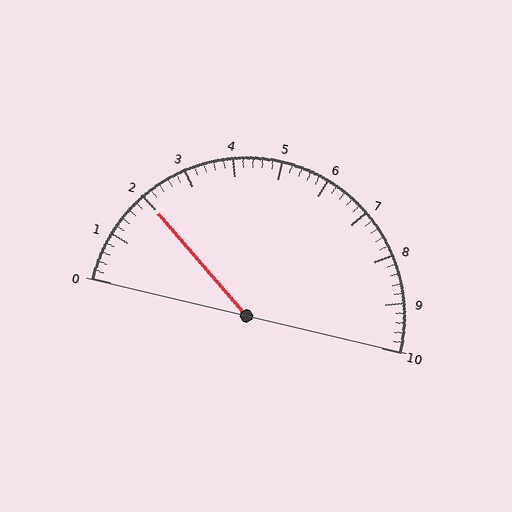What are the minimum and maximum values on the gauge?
The gauge ranges from 0 to 10.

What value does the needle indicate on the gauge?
The needle indicates approximately 2.0.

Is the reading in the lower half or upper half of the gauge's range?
The reading is in the lower half of the range (0 to 10).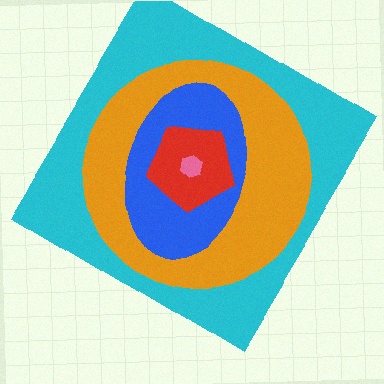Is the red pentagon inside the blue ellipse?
Yes.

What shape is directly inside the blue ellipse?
The red pentagon.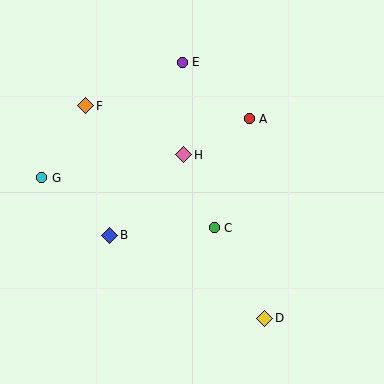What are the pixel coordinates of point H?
Point H is at (184, 155).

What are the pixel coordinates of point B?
Point B is at (110, 235).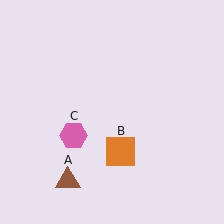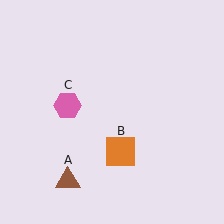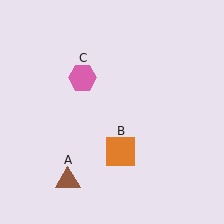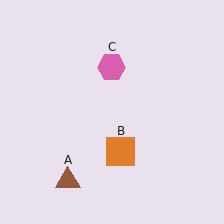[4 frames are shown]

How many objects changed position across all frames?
1 object changed position: pink hexagon (object C).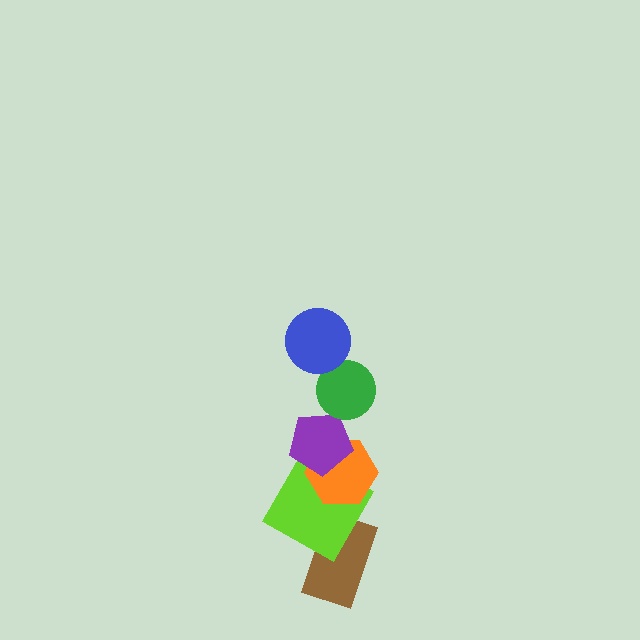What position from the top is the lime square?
The lime square is 5th from the top.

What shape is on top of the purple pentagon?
The green circle is on top of the purple pentagon.